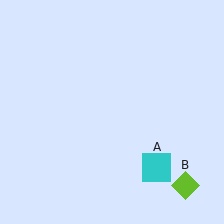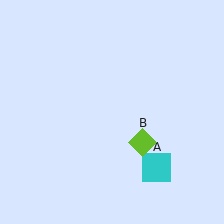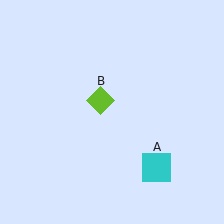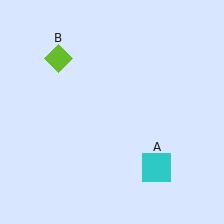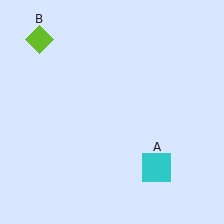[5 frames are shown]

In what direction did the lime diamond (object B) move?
The lime diamond (object B) moved up and to the left.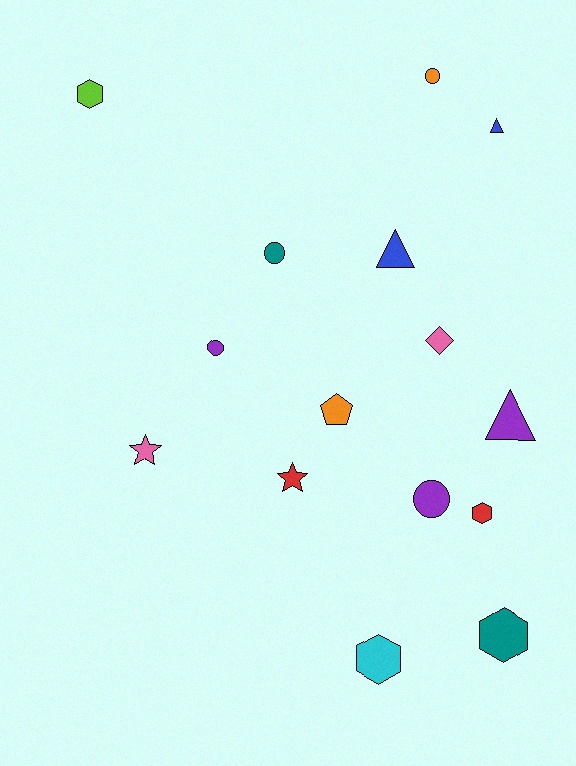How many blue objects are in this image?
There are 2 blue objects.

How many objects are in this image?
There are 15 objects.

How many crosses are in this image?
There are no crosses.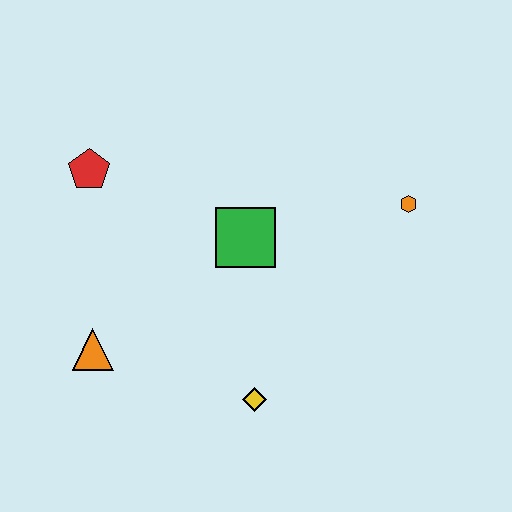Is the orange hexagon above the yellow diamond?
Yes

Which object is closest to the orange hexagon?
The green square is closest to the orange hexagon.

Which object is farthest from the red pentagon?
The orange hexagon is farthest from the red pentagon.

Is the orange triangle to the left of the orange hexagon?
Yes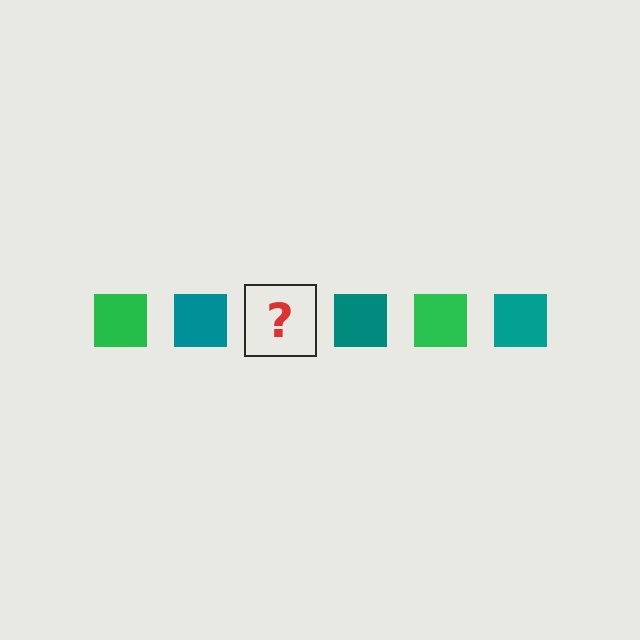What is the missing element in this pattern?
The missing element is a green square.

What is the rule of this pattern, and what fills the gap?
The rule is that the pattern cycles through green, teal squares. The gap should be filled with a green square.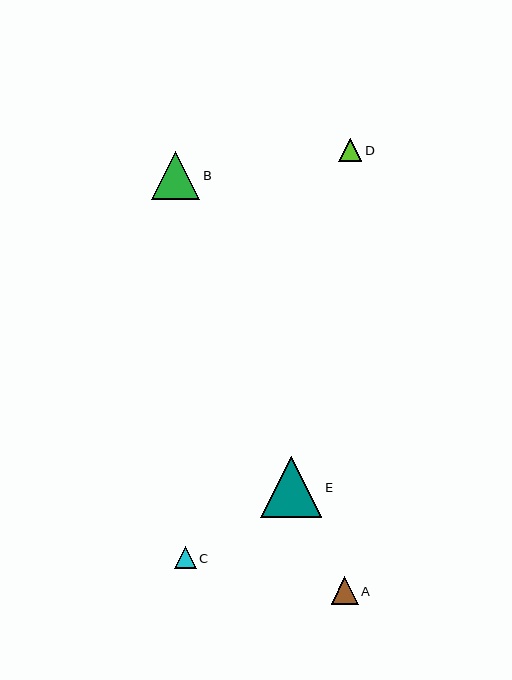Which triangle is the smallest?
Triangle C is the smallest with a size of approximately 22 pixels.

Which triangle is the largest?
Triangle E is the largest with a size of approximately 61 pixels.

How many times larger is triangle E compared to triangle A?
Triangle E is approximately 2.2 times the size of triangle A.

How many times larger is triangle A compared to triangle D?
Triangle A is approximately 1.2 times the size of triangle D.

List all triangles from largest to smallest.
From largest to smallest: E, B, A, D, C.